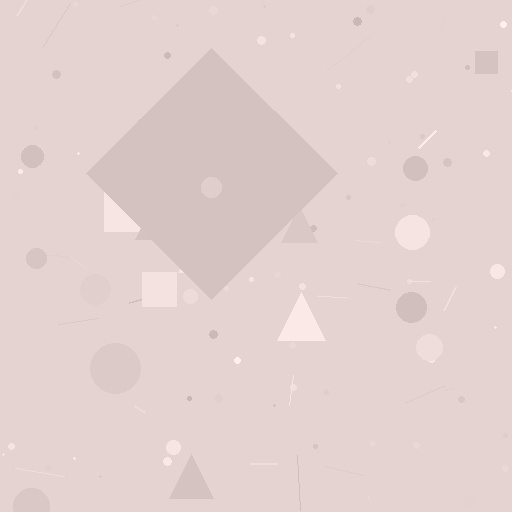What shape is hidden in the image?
A diamond is hidden in the image.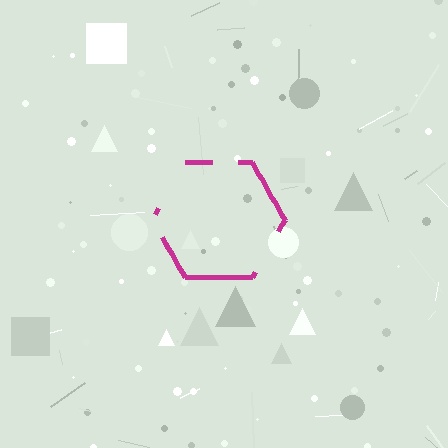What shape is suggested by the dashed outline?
The dashed outline suggests a hexagon.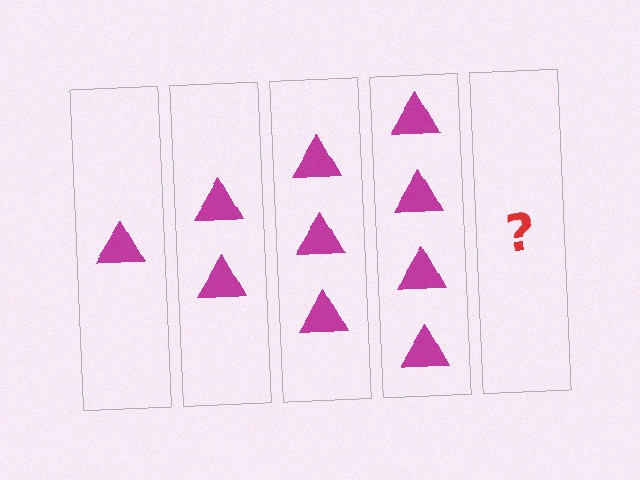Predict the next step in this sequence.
The next step is 5 triangles.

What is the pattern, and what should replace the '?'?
The pattern is that each step adds one more triangle. The '?' should be 5 triangles.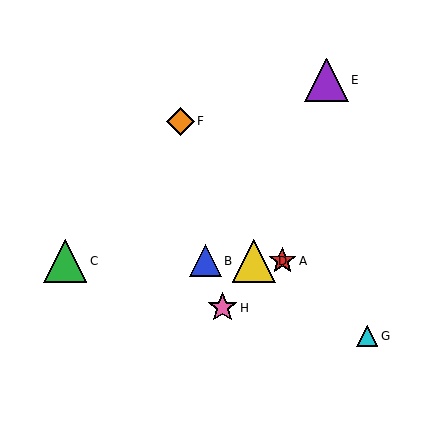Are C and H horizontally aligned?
No, C is at y≈261 and H is at y≈308.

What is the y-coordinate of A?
Object A is at y≈261.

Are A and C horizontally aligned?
Yes, both are at y≈261.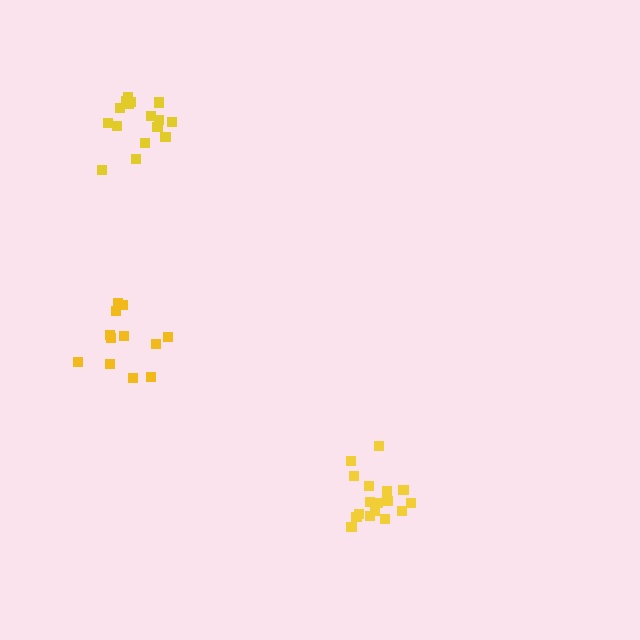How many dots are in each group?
Group 1: 16 dots, Group 2: 17 dots, Group 3: 12 dots (45 total).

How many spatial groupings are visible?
There are 3 spatial groupings.